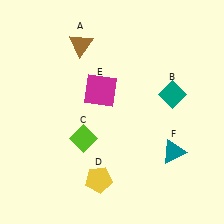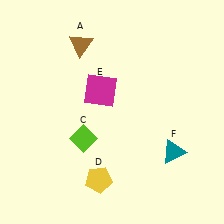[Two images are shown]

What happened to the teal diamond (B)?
The teal diamond (B) was removed in Image 2. It was in the top-right area of Image 1.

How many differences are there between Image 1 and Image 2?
There is 1 difference between the two images.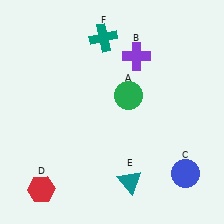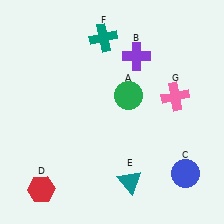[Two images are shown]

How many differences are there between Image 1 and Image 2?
There is 1 difference between the two images.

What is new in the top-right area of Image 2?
A pink cross (G) was added in the top-right area of Image 2.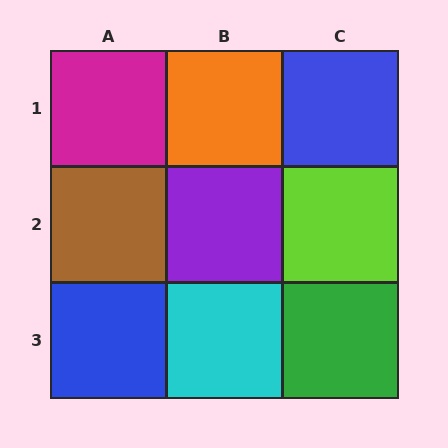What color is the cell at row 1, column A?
Magenta.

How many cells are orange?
1 cell is orange.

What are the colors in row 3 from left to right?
Blue, cyan, green.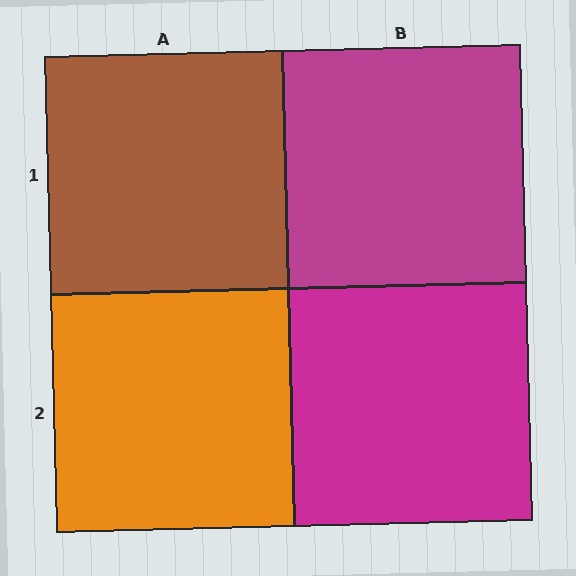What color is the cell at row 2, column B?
Magenta.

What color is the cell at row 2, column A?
Orange.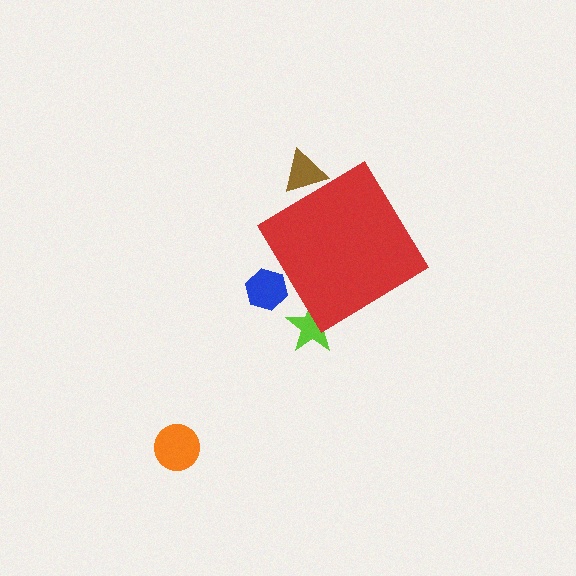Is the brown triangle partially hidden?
Yes, the brown triangle is partially hidden behind the red diamond.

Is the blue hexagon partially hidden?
Yes, the blue hexagon is partially hidden behind the red diamond.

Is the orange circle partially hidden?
No, the orange circle is fully visible.